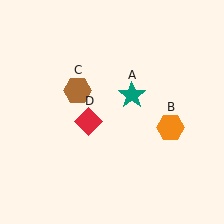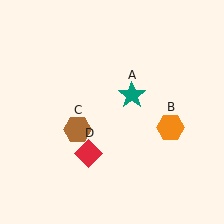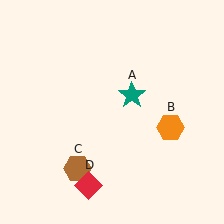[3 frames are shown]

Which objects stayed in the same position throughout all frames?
Teal star (object A) and orange hexagon (object B) remained stationary.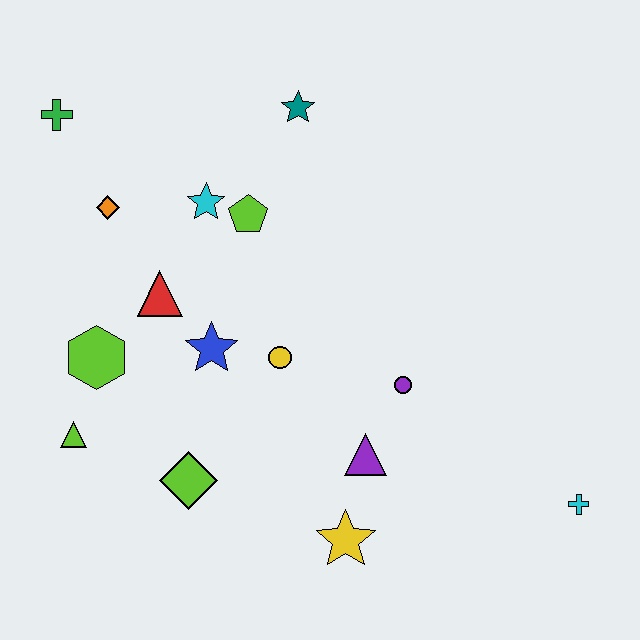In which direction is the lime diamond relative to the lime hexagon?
The lime diamond is below the lime hexagon.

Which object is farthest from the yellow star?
The green cross is farthest from the yellow star.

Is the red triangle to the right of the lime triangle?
Yes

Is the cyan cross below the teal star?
Yes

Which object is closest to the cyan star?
The lime pentagon is closest to the cyan star.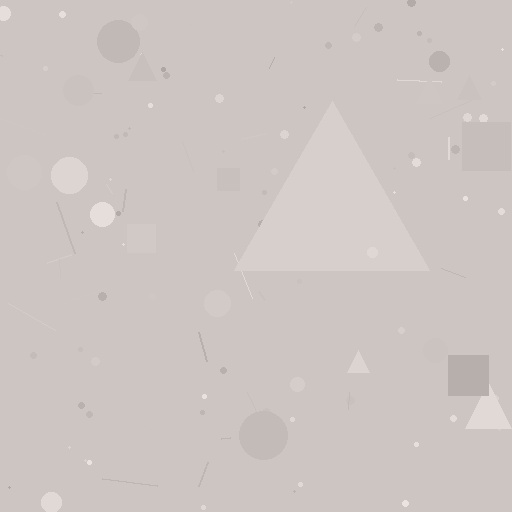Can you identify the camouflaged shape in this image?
The camouflaged shape is a triangle.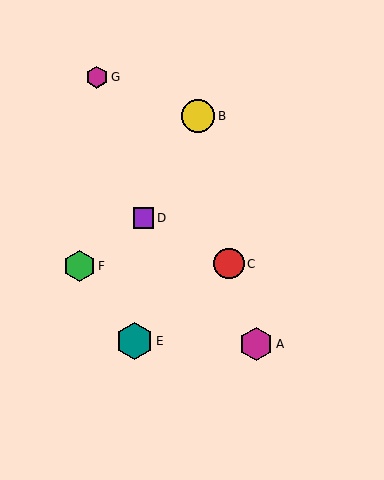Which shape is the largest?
The teal hexagon (labeled E) is the largest.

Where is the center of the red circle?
The center of the red circle is at (229, 264).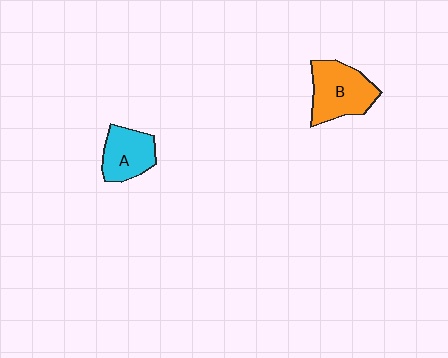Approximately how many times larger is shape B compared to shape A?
Approximately 1.3 times.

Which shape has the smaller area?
Shape A (cyan).